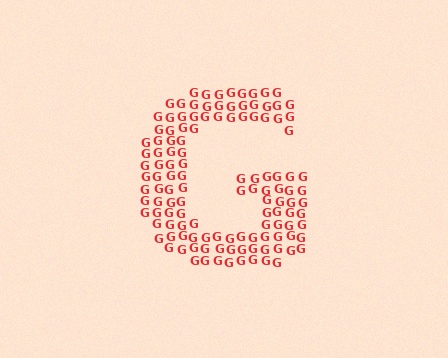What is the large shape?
The large shape is the letter G.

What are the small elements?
The small elements are letter G's.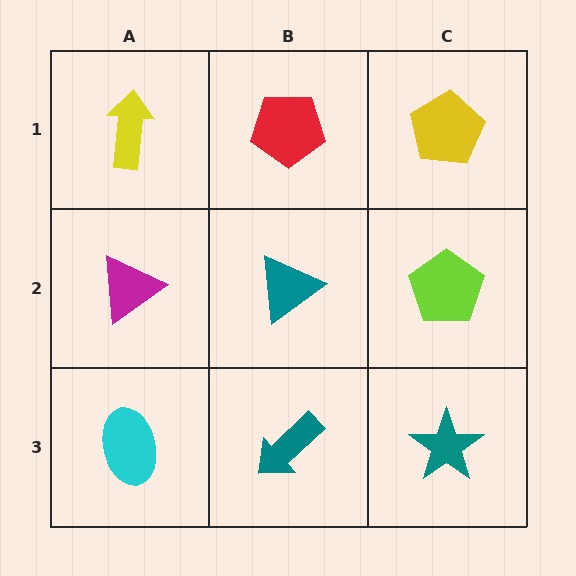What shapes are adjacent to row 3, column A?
A magenta triangle (row 2, column A), a teal arrow (row 3, column B).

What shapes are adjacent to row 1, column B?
A teal triangle (row 2, column B), a yellow arrow (row 1, column A), a yellow pentagon (row 1, column C).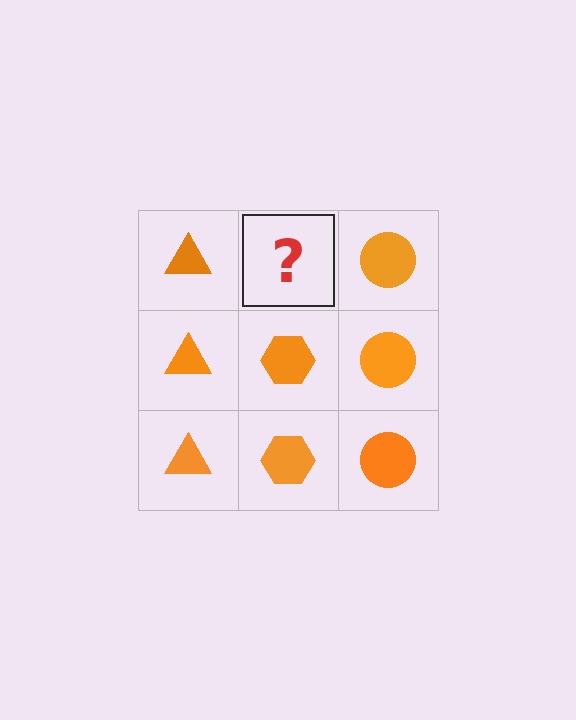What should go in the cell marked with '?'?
The missing cell should contain an orange hexagon.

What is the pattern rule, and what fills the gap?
The rule is that each column has a consistent shape. The gap should be filled with an orange hexagon.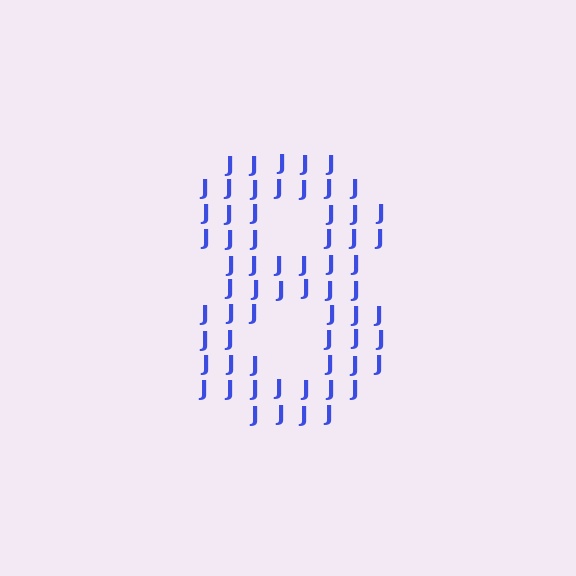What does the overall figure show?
The overall figure shows the digit 8.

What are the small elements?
The small elements are letter J's.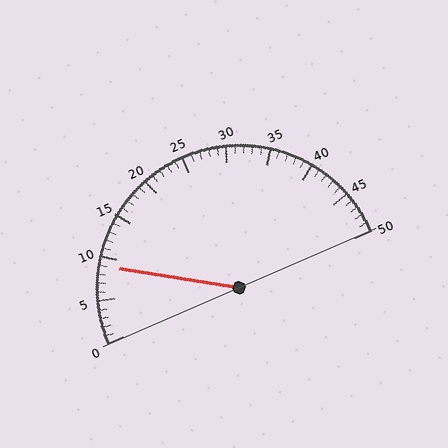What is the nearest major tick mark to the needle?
The nearest major tick mark is 10.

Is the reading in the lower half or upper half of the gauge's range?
The reading is in the lower half of the range (0 to 50).